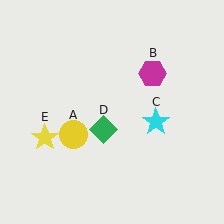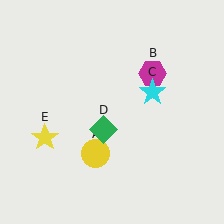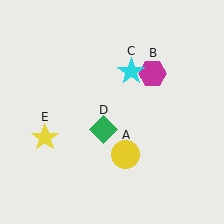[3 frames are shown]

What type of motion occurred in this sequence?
The yellow circle (object A), cyan star (object C) rotated counterclockwise around the center of the scene.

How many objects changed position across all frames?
2 objects changed position: yellow circle (object A), cyan star (object C).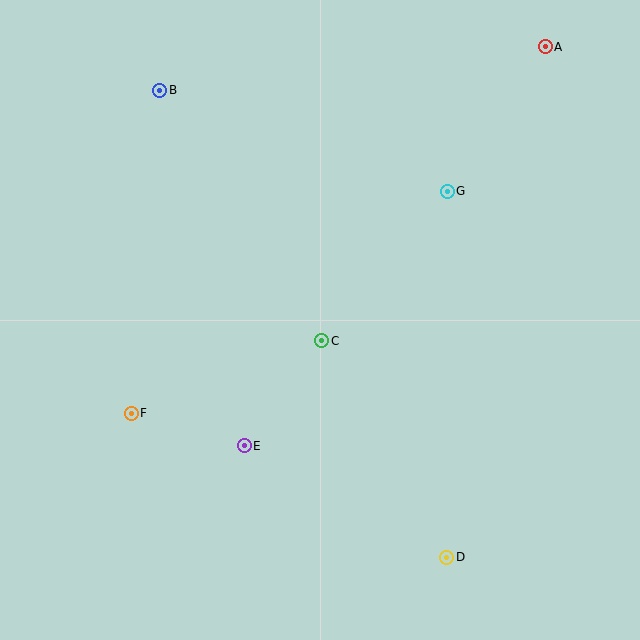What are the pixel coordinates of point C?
Point C is at (322, 341).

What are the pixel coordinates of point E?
Point E is at (244, 446).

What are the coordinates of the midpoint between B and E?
The midpoint between B and E is at (202, 268).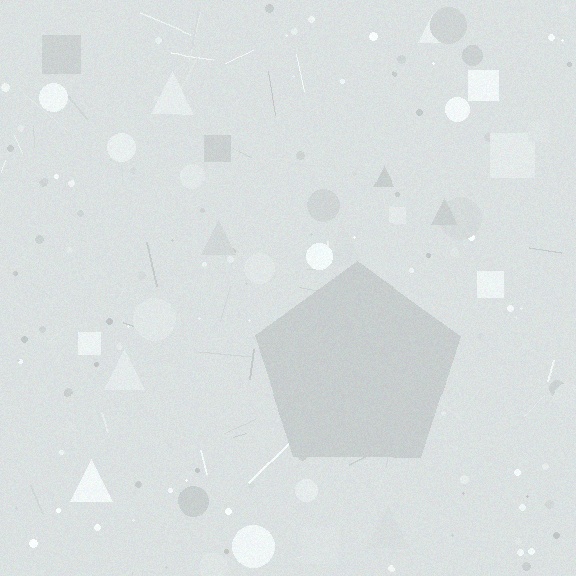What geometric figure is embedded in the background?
A pentagon is embedded in the background.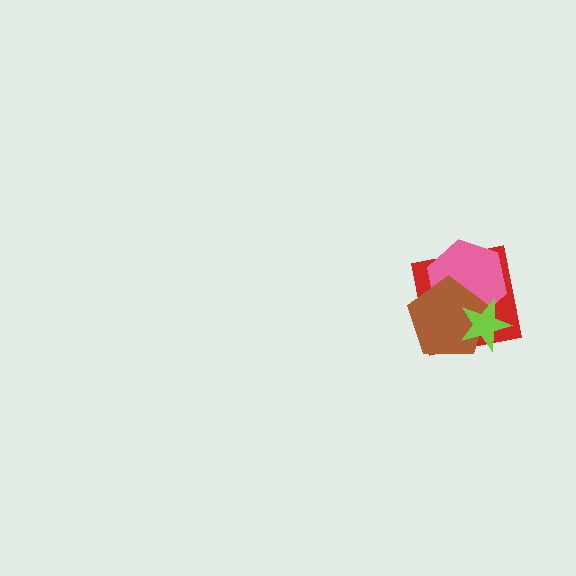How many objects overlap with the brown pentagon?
3 objects overlap with the brown pentagon.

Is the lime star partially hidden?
No, no other shape covers it.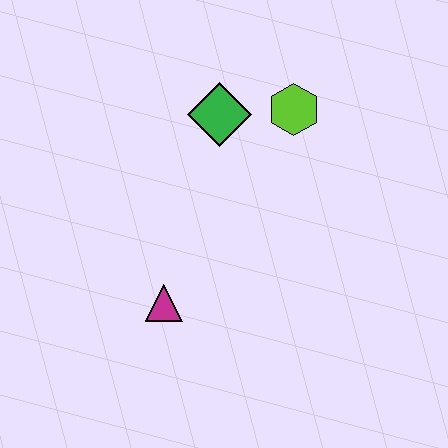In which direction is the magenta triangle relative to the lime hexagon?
The magenta triangle is below the lime hexagon.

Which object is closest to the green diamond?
The lime hexagon is closest to the green diamond.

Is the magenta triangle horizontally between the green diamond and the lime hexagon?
No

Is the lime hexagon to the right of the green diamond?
Yes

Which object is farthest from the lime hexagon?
The magenta triangle is farthest from the lime hexagon.